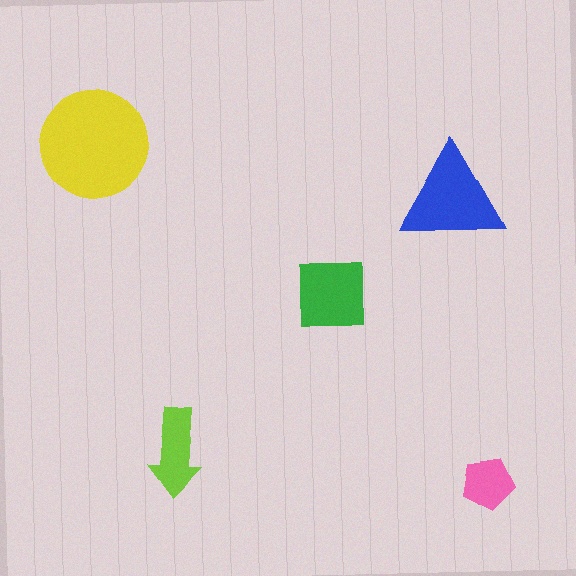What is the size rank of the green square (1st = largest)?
3rd.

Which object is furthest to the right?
The pink pentagon is rightmost.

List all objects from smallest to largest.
The pink pentagon, the lime arrow, the green square, the blue triangle, the yellow circle.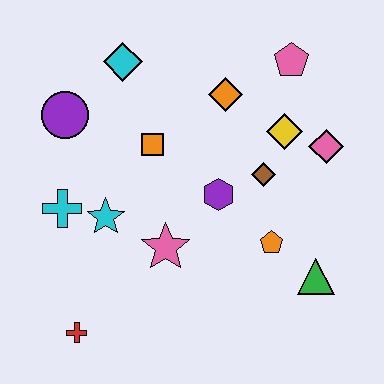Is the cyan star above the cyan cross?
No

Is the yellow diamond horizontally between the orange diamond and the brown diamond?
No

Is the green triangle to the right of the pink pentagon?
Yes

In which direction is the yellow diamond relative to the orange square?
The yellow diamond is to the right of the orange square.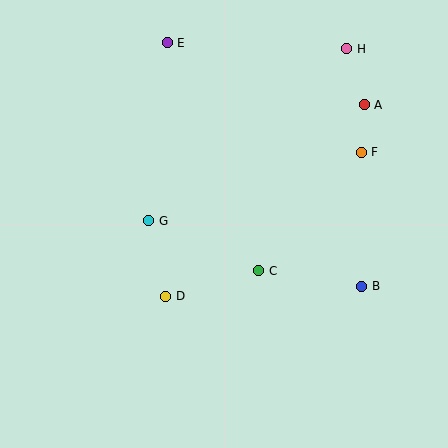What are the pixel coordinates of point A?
Point A is at (364, 105).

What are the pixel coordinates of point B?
Point B is at (362, 286).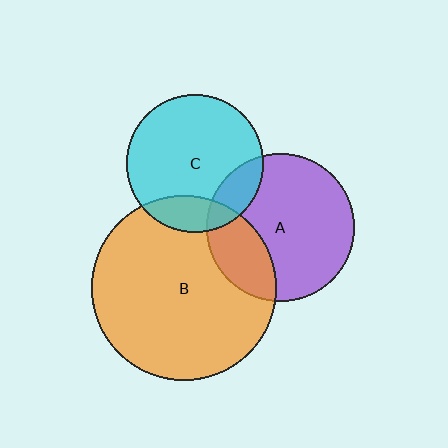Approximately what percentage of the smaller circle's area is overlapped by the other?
Approximately 15%.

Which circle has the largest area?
Circle B (orange).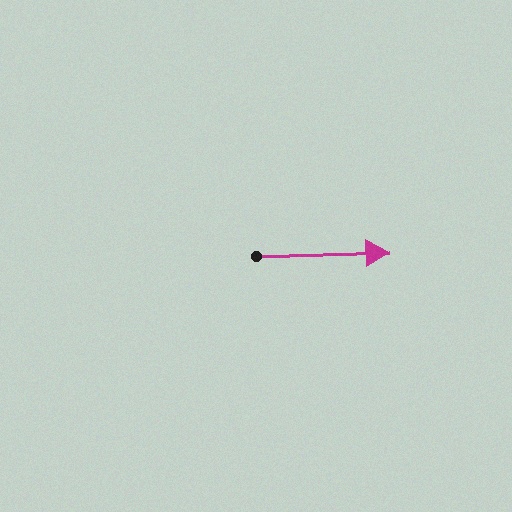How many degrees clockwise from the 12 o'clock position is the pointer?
Approximately 88 degrees.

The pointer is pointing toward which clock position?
Roughly 3 o'clock.